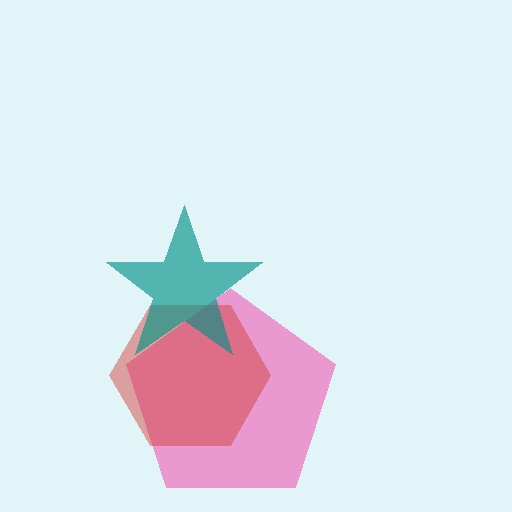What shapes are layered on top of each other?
The layered shapes are: a pink pentagon, a red hexagon, a teal star.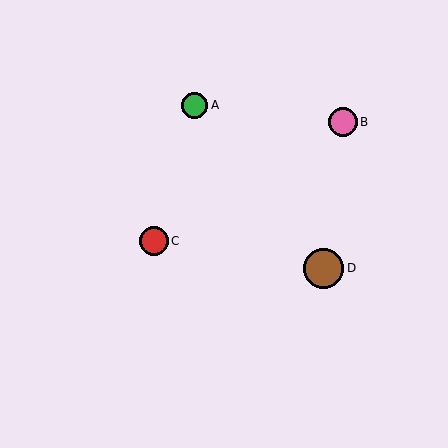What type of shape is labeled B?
Shape B is a pink circle.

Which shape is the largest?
The brown circle (labeled D) is the largest.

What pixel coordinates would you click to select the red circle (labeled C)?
Click at (154, 241) to select the red circle C.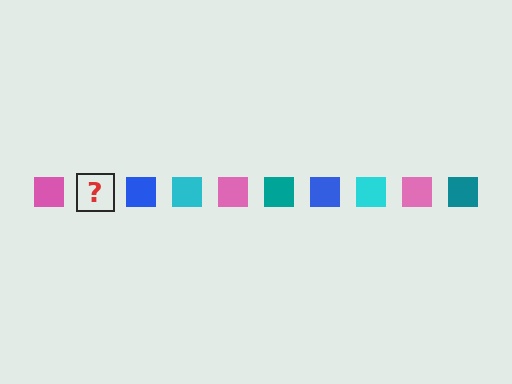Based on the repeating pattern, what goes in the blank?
The blank should be a teal square.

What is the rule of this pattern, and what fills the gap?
The rule is that the pattern cycles through pink, teal, blue, cyan squares. The gap should be filled with a teal square.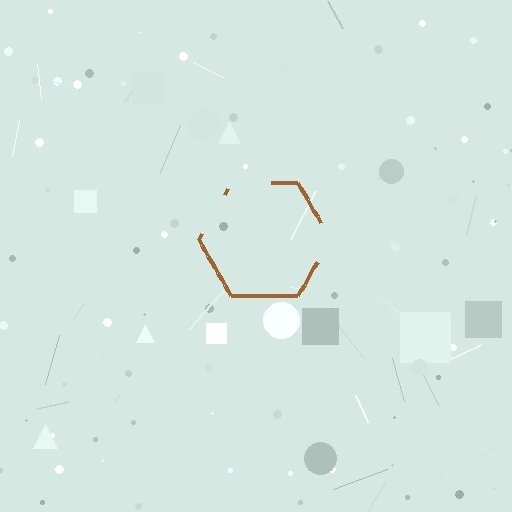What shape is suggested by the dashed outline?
The dashed outline suggests a hexagon.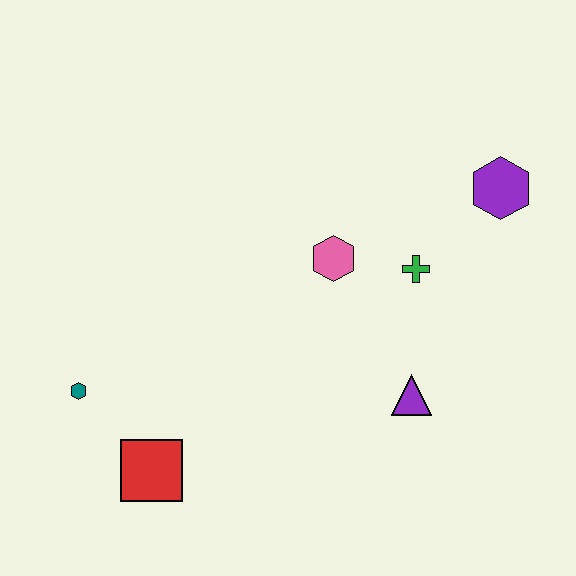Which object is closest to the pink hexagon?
The green cross is closest to the pink hexagon.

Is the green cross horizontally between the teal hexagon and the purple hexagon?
Yes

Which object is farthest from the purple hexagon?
The teal hexagon is farthest from the purple hexagon.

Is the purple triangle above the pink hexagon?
No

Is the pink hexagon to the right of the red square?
Yes